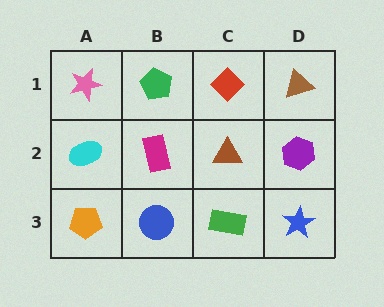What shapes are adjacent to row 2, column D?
A brown triangle (row 1, column D), a blue star (row 3, column D), a brown triangle (row 2, column C).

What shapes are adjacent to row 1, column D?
A purple hexagon (row 2, column D), a red diamond (row 1, column C).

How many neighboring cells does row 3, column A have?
2.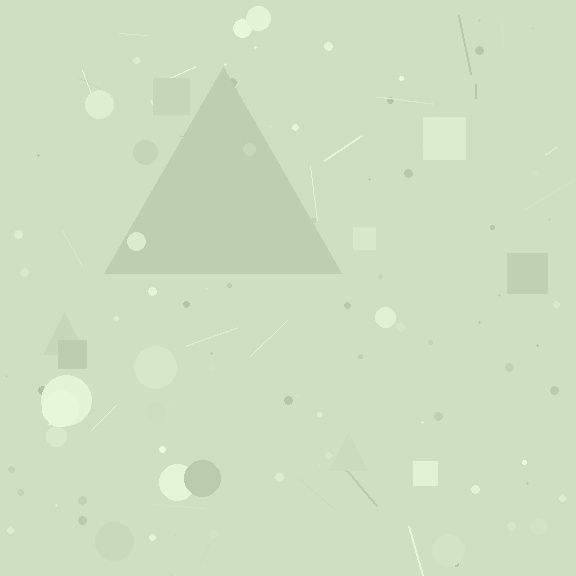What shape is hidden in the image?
A triangle is hidden in the image.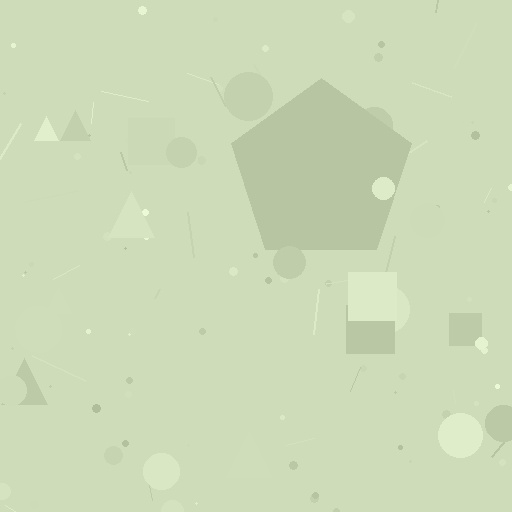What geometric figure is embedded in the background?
A pentagon is embedded in the background.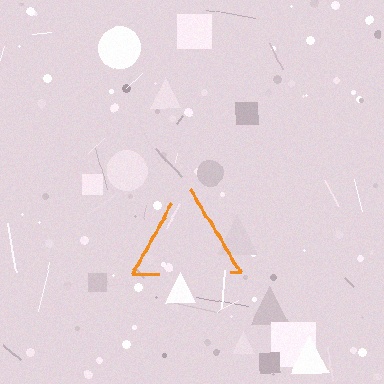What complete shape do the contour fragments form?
The contour fragments form a triangle.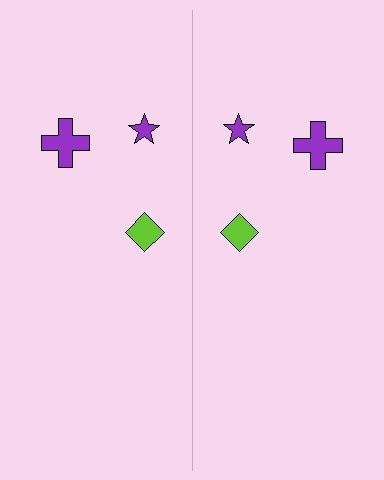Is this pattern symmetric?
Yes, this pattern has bilateral (reflection) symmetry.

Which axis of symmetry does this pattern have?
The pattern has a vertical axis of symmetry running through the center of the image.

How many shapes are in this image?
There are 6 shapes in this image.